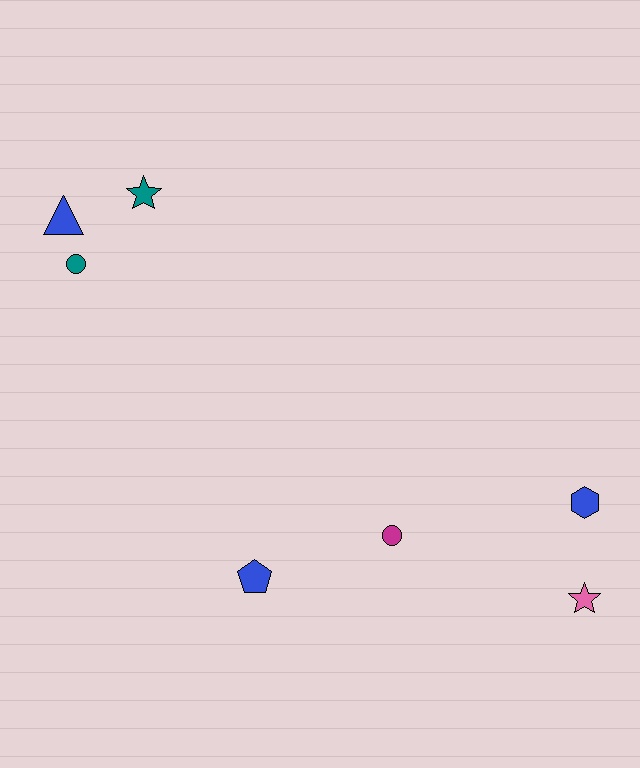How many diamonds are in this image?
There are no diamonds.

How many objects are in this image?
There are 7 objects.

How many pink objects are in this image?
There is 1 pink object.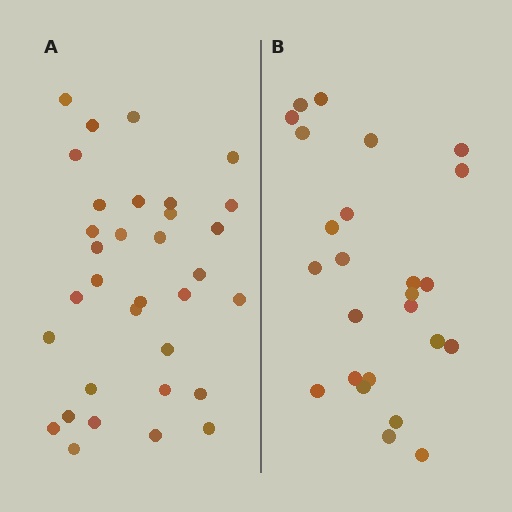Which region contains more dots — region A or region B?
Region A (the left region) has more dots.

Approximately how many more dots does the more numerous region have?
Region A has roughly 8 or so more dots than region B.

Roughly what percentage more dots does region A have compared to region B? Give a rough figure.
About 30% more.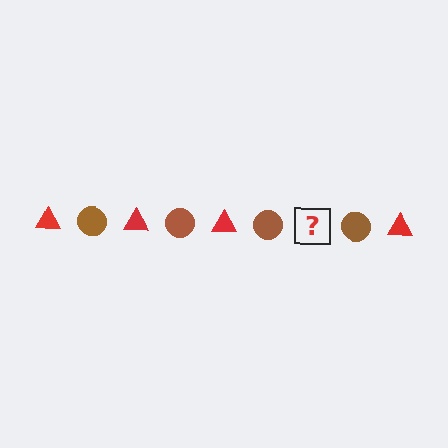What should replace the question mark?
The question mark should be replaced with a red triangle.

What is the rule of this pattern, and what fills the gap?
The rule is that the pattern alternates between red triangle and brown circle. The gap should be filled with a red triangle.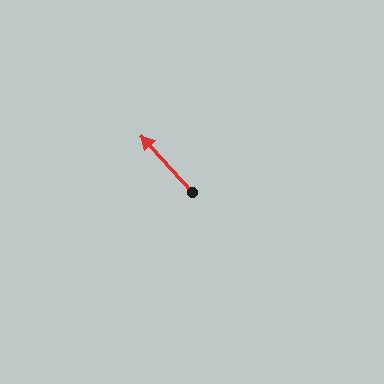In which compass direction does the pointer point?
Northwest.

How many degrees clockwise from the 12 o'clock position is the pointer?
Approximately 318 degrees.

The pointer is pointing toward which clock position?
Roughly 11 o'clock.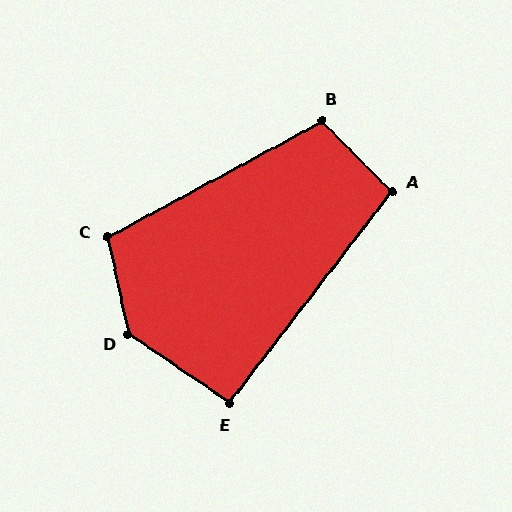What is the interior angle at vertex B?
Approximately 106 degrees (obtuse).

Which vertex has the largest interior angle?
D, at approximately 136 degrees.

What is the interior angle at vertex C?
Approximately 106 degrees (obtuse).